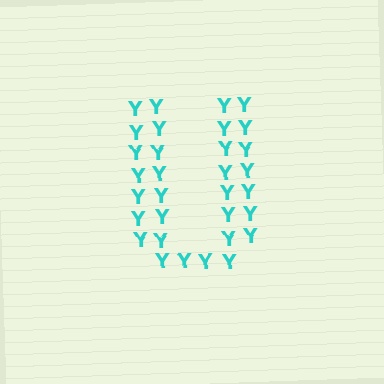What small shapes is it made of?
It is made of small letter Y's.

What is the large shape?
The large shape is the letter U.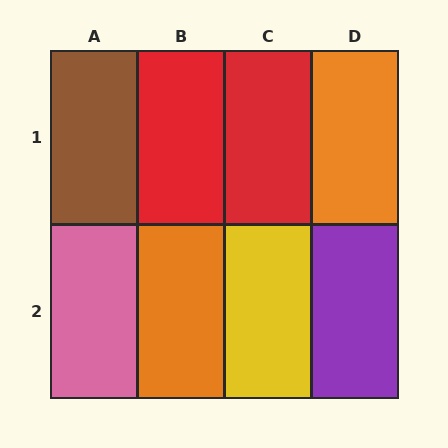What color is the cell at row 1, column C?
Red.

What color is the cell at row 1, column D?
Orange.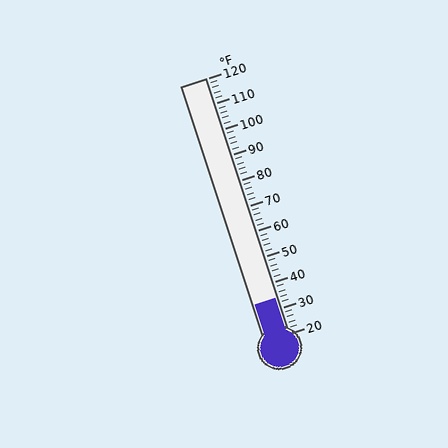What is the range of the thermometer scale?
The thermometer scale ranges from 20°F to 120°F.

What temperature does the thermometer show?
The thermometer shows approximately 34°F.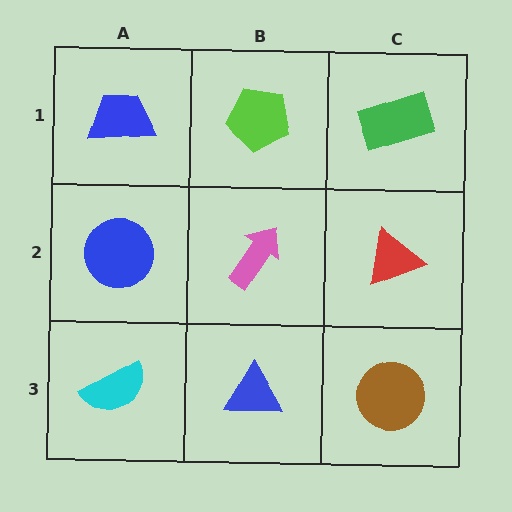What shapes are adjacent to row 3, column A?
A blue circle (row 2, column A), a blue triangle (row 3, column B).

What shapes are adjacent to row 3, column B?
A pink arrow (row 2, column B), a cyan semicircle (row 3, column A), a brown circle (row 3, column C).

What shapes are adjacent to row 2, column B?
A lime pentagon (row 1, column B), a blue triangle (row 3, column B), a blue circle (row 2, column A), a red triangle (row 2, column C).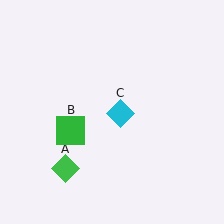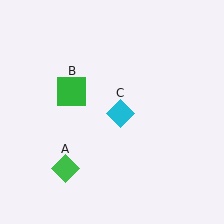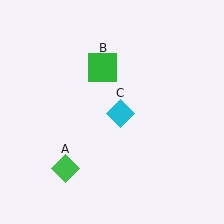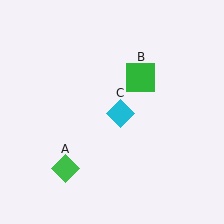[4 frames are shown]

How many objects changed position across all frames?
1 object changed position: green square (object B).